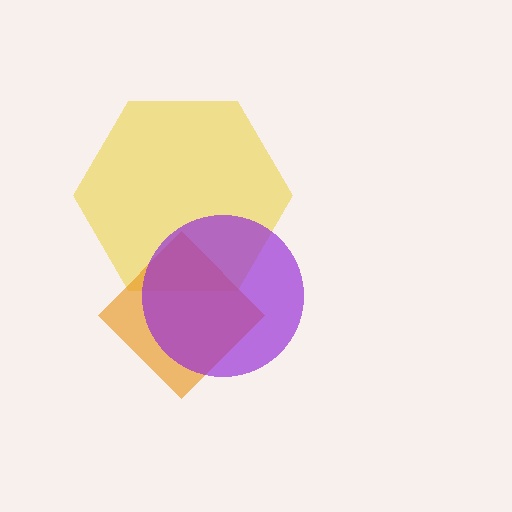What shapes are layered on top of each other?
The layered shapes are: a yellow hexagon, an orange diamond, a purple circle.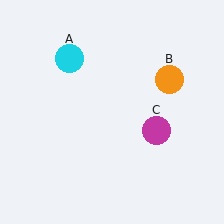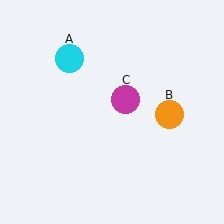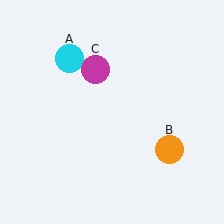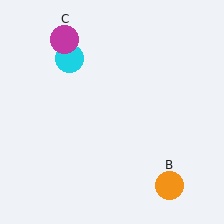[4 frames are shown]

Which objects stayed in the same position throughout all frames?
Cyan circle (object A) remained stationary.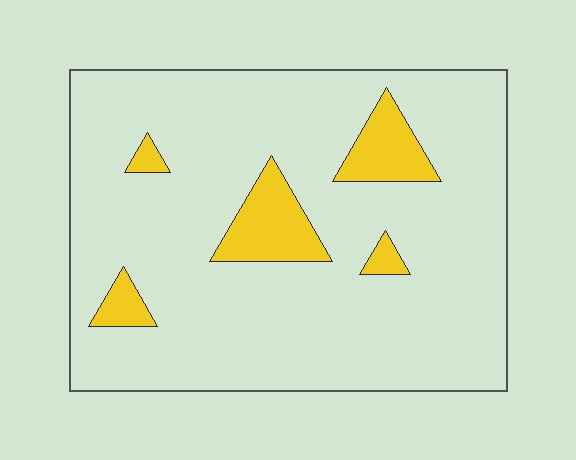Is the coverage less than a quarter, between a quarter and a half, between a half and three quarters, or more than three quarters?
Less than a quarter.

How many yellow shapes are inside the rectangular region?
5.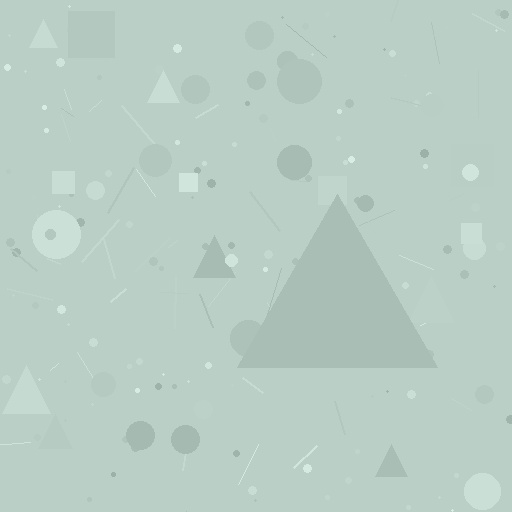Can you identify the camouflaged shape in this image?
The camouflaged shape is a triangle.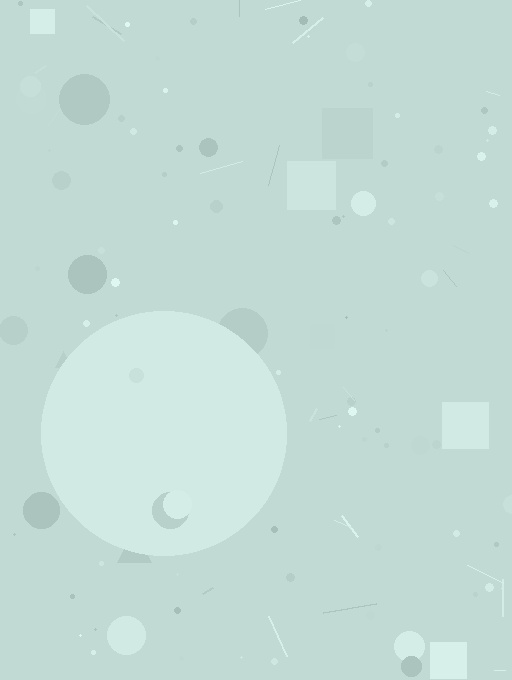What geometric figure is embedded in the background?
A circle is embedded in the background.